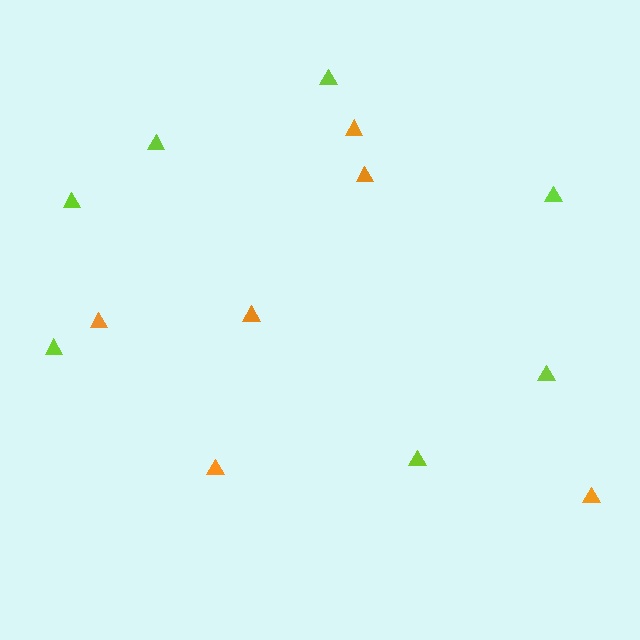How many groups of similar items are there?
There are 2 groups: one group of orange triangles (6) and one group of lime triangles (7).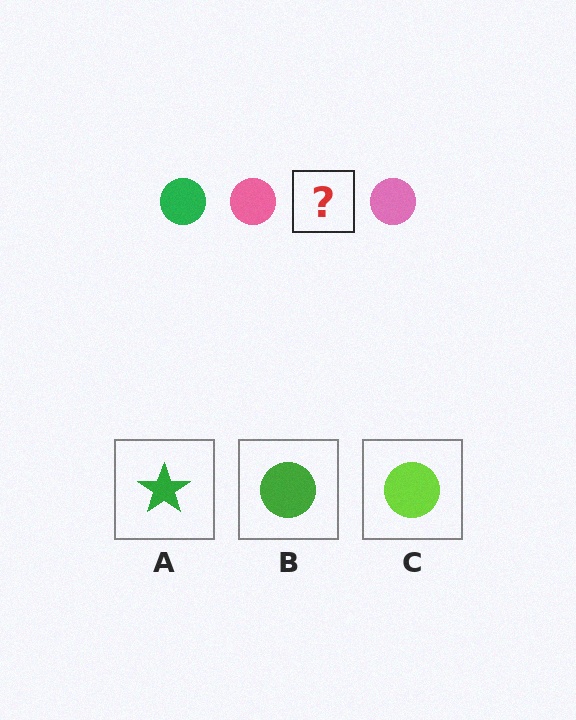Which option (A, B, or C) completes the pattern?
B.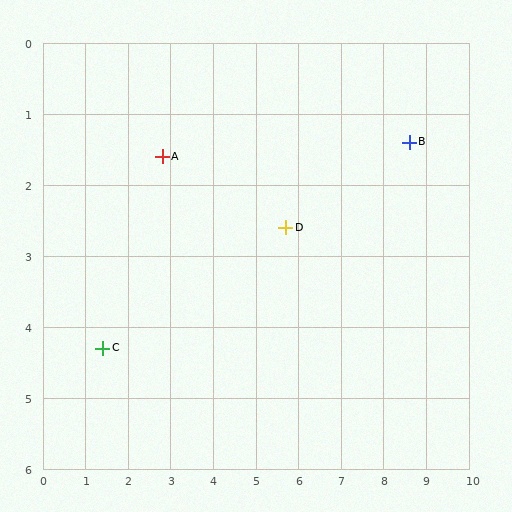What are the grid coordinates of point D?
Point D is at approximately (5.7, 2.6).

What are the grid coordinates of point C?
Point C is at approximately (1.4, 4.3).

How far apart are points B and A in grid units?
Points B and A are about 5.8 grid units apart.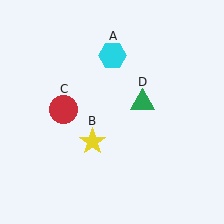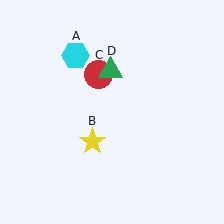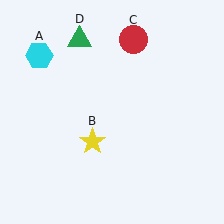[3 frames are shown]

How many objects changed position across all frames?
3 objects changed position: cyan hexagon (object A), red circle (object C), green triangle (object D).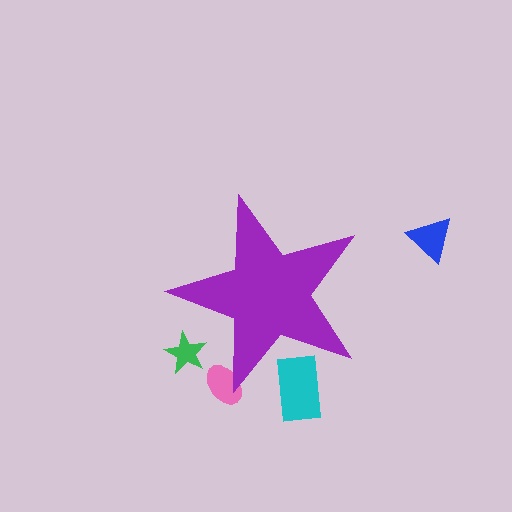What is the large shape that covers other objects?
A purple star.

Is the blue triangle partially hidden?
No, the blue triangle is fully visible.